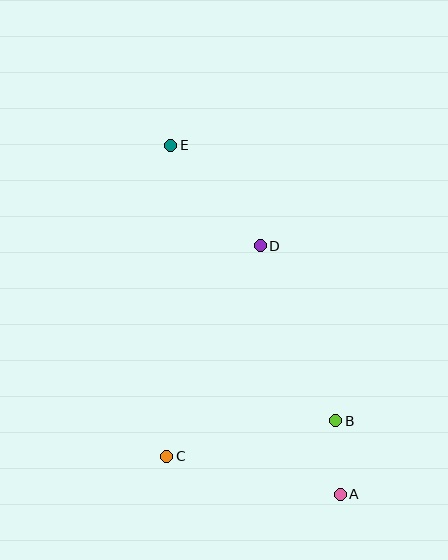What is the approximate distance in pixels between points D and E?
The distance between D and E is approximately 135 pixels.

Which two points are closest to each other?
Points A and B are closest to each other.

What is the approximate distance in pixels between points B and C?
The distance between B and C is approximately 173 pixels.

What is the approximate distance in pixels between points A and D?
The distance between A and D is approximately 261 pixels.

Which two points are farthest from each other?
Points A and E are farthest from each other.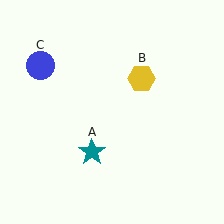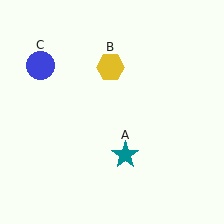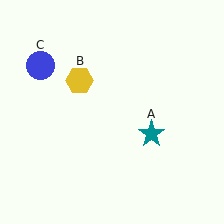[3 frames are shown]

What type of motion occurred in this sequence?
The teal star (object A), yellow hexagon (object B) rotated counterclockwise around the center of the scene.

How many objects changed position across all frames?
2 objects changed position: teal star (object A), yellow hexagon (object B).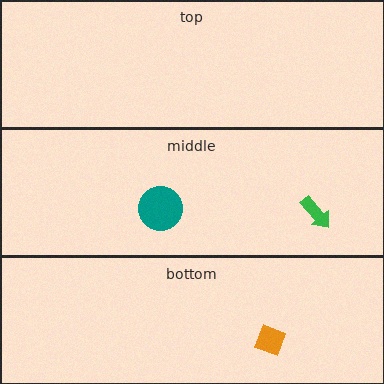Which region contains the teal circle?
The middle region.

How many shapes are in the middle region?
2.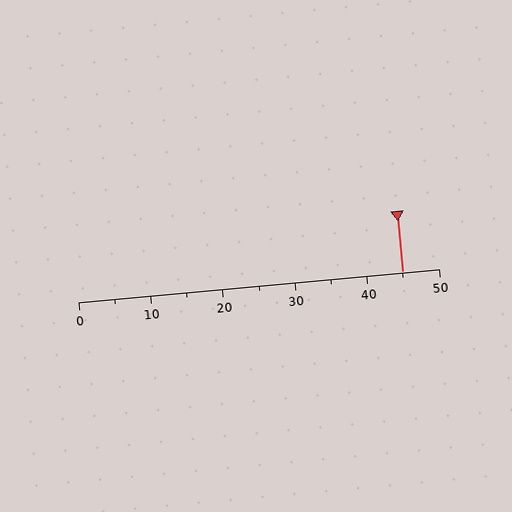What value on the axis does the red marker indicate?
The marker indicates approximately 45.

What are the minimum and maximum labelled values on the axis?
The axis runs from 0 to 50.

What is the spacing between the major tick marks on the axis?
The major ticks are spaced 10 apart.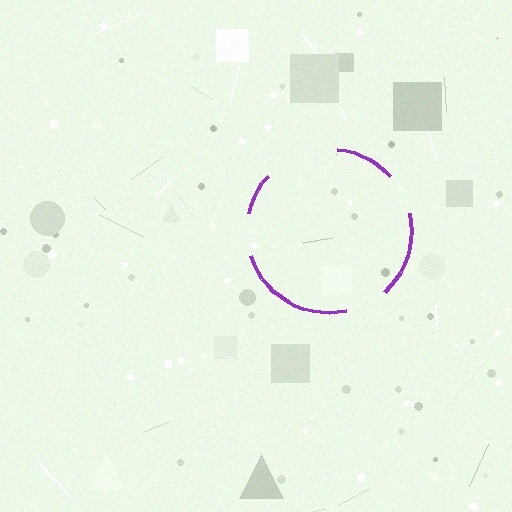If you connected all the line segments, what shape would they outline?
They would outline a circle.